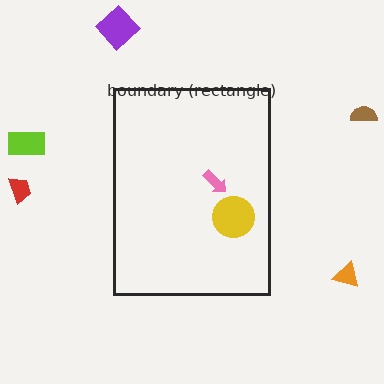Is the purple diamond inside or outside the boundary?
Outside.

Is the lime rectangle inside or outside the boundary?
Outside.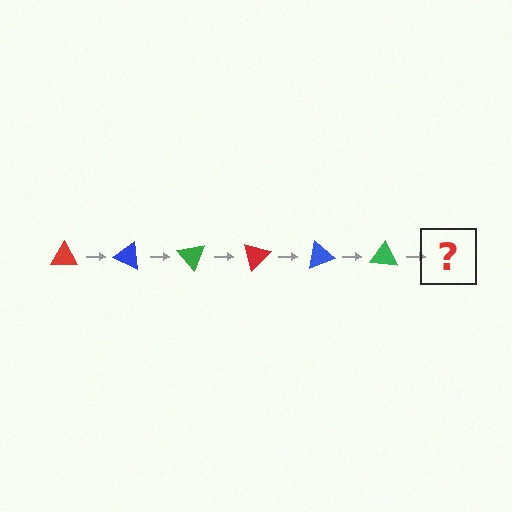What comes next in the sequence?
The next element should be a red triangle, rotated 150 degrees from the start.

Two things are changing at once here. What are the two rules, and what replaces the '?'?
The two rules are that it rotates 25 degrees each step and the color cycles through red, blue, and green. The '?' should be a red triangle, rotated 150 degrees from the start.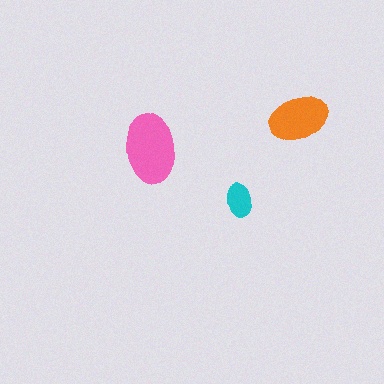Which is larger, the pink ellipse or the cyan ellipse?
The pink one.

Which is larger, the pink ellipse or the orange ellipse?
The pink one.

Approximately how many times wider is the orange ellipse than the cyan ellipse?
About 1.5 times wider.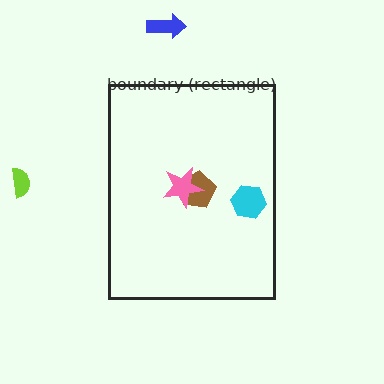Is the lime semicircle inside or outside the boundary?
Outside.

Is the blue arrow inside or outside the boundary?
Outside.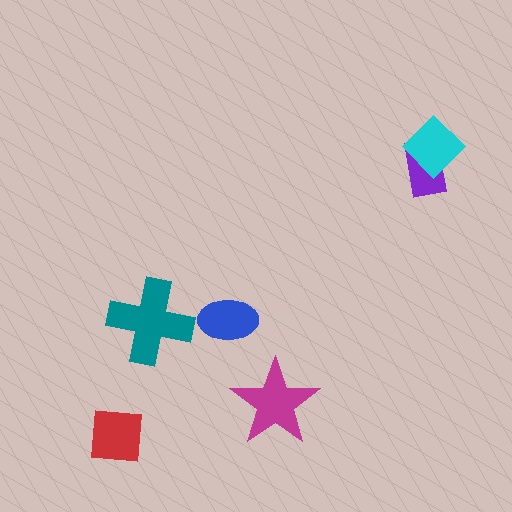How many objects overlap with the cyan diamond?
1 object overlaps with the cyan diamond.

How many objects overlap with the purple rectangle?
1 object overlaps with the purple rectangle.